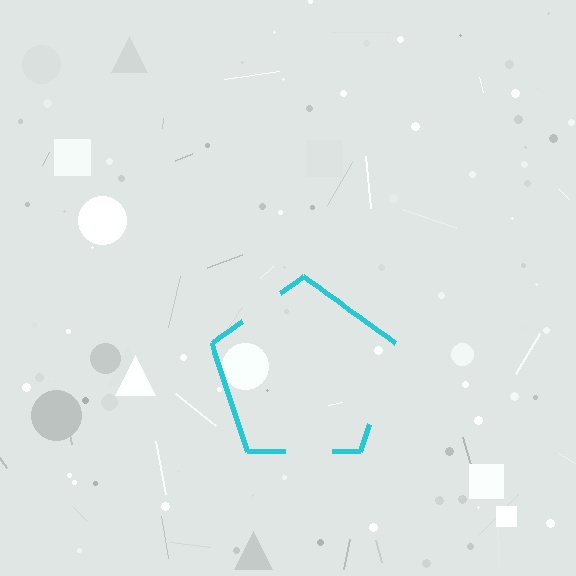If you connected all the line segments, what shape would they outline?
They would outline a pentagon.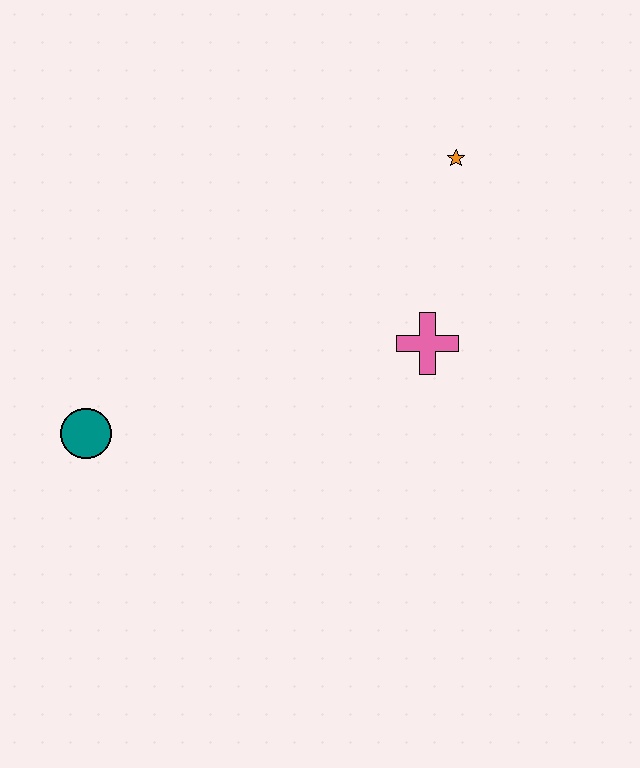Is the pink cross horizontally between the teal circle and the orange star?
Yes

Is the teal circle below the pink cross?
Yes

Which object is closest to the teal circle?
The pink cross is closest to the teal circle.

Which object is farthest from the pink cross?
The teal circle is farthest from the pink cross.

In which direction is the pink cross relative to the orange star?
The pink cross is below the orange star.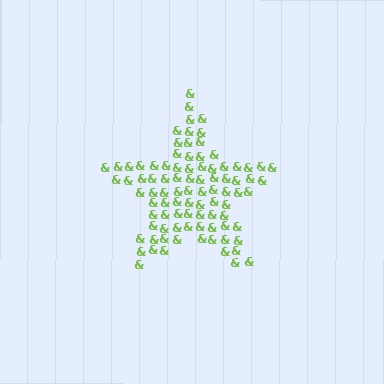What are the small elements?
The small elements are ampersands.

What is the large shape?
The large shape is a star.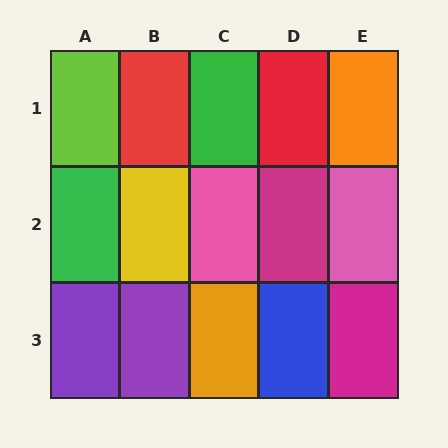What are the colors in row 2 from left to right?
Green, yellow, pink, magenta, pink.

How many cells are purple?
2 cells are purple.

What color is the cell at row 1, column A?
Lime.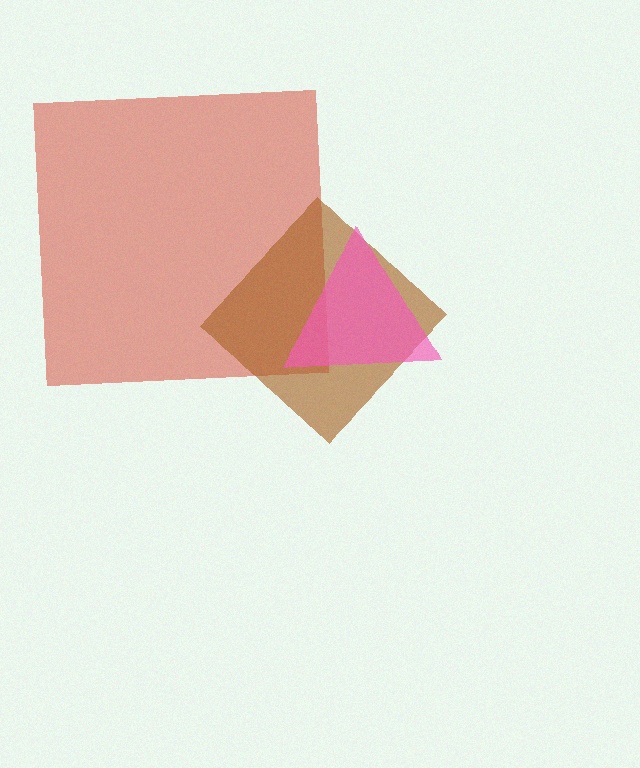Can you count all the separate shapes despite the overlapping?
Yes, there are 3 separate shapes.